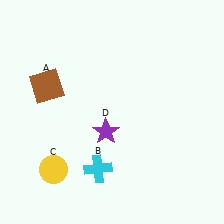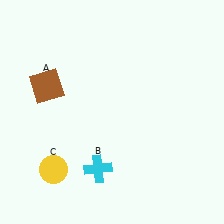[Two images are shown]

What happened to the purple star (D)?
The purple star (D) was removed in Image 2. It was in the bottom-left area of Image 1.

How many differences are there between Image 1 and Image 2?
There is 1 difference between the two images.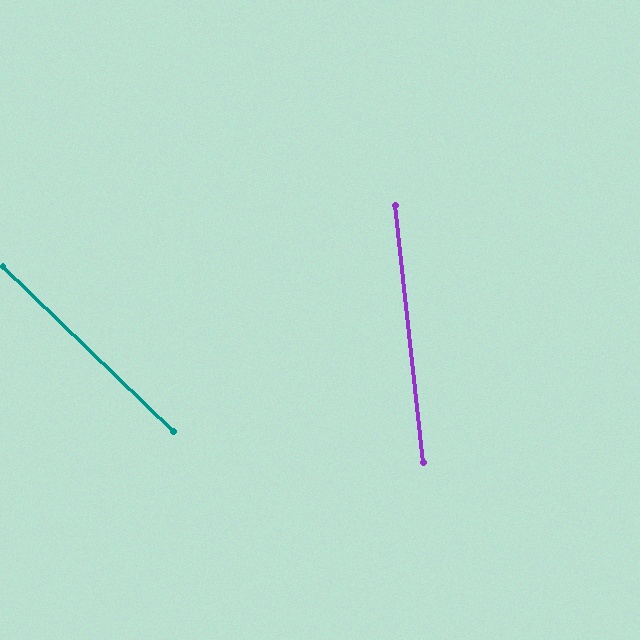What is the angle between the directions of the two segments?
Approximately 40 degrees.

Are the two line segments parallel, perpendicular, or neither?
Neither parallel nor perpendicular — they differ by about 40°.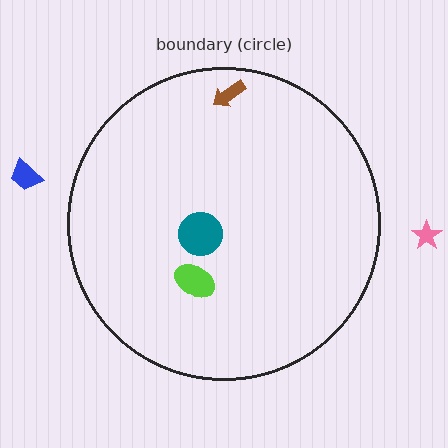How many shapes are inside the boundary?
3 inside, 2 outside.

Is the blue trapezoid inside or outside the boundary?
Outside.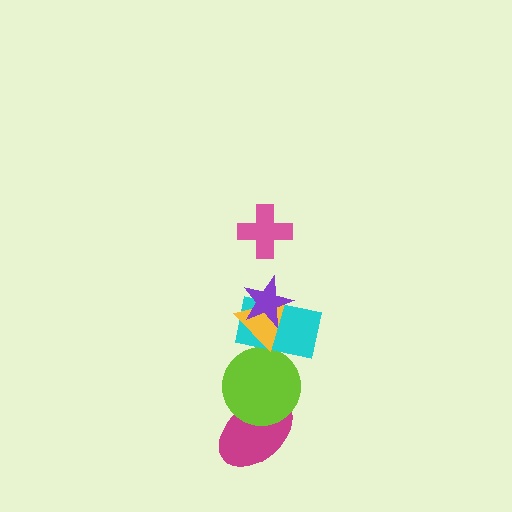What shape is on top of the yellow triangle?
The purple star is on top of the yellow triangle.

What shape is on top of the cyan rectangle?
The yellow triangle is on top of the cyan rectangle.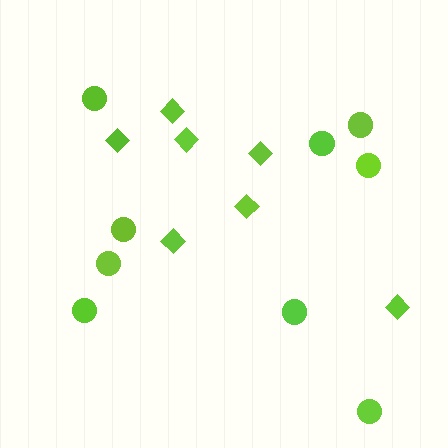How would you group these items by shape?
There are 2 groups: one group of circles (9) and one group of diamonds (7).